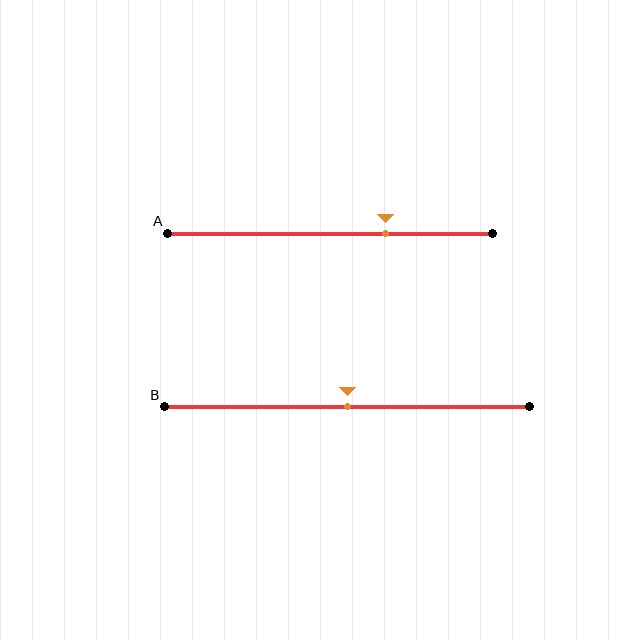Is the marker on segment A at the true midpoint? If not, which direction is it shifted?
No, the marker on segment A is shifted to the right by about 17% of the segment length.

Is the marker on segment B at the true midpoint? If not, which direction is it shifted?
Yes, the marker on segment B is at the true midpoint.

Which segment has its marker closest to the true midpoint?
Segment B has its marker closest to the true midpoint.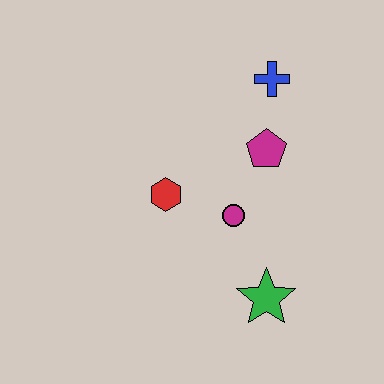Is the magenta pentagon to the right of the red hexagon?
Yes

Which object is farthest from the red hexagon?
The blue cross is farthest from the red hexagon.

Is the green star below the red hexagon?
Yes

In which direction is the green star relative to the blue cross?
The green star is below the blue cross.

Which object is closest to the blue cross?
The magenta pentagon is closest to the blue cross.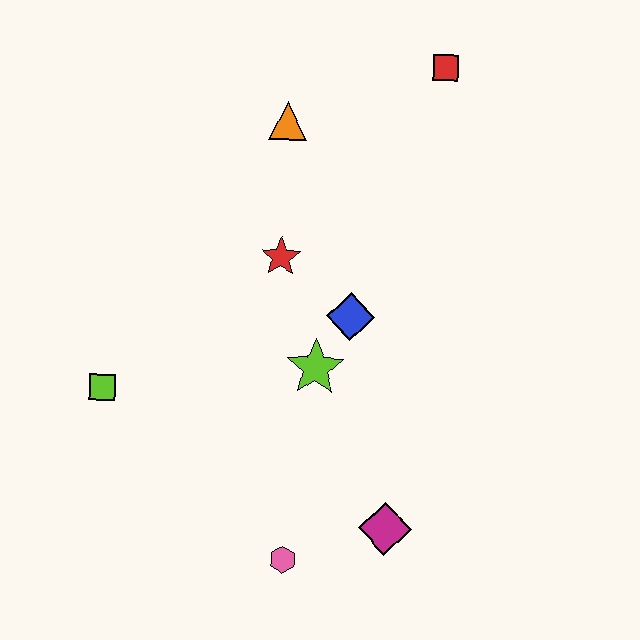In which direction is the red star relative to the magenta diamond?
The red star is above the magenta diamond.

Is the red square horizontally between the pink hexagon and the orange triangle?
No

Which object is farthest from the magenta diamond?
The red square is farthest from the magenta diamond.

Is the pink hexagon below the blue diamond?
Yes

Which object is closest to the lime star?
The blue diamond is closest to the lime star.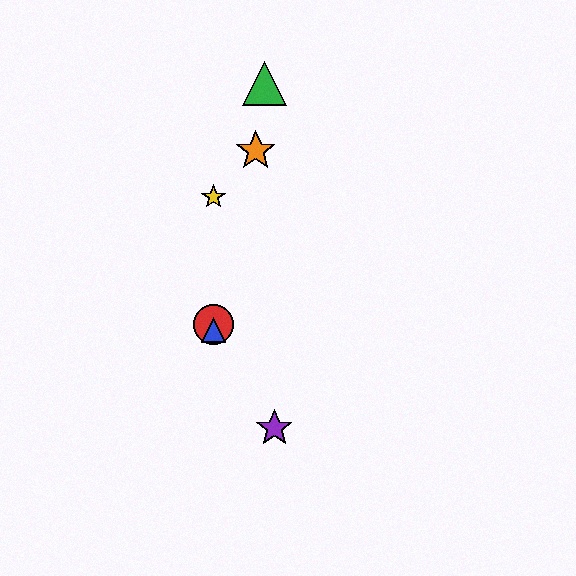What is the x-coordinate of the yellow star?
The yellow star is at x≈214.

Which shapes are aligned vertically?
The red circle, the blue triangle, the yellow star are aligned vertically.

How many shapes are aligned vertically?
3 shapes (the red circle, the blue triangle, the yellow star) are aligned vertically.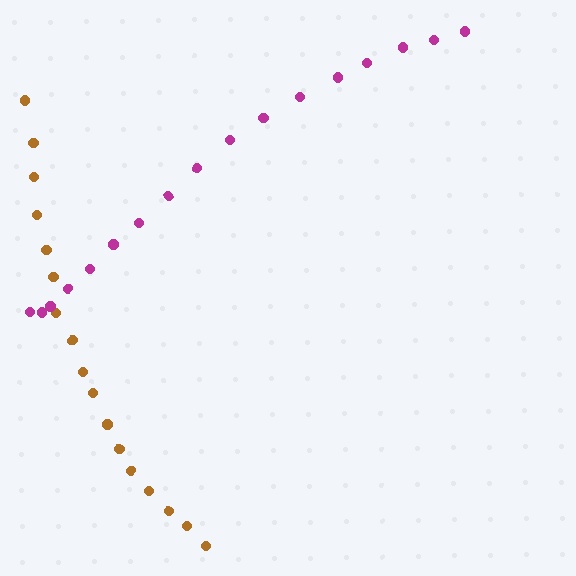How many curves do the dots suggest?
There are 2 distinct paths.